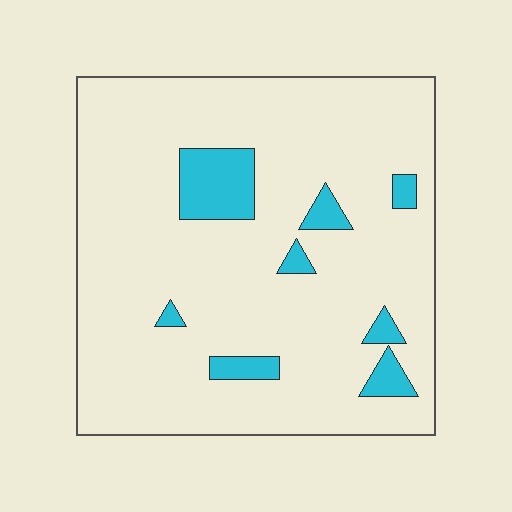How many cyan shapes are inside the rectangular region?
8.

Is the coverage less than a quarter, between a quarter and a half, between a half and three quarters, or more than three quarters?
Less than a quarter.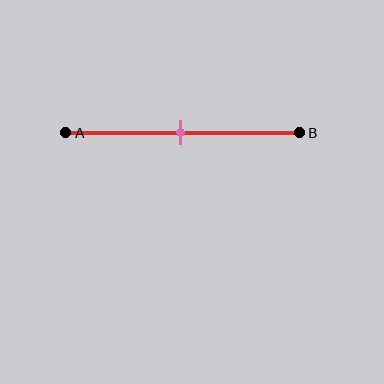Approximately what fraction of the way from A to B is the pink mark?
The pink mark is approximately 50% of the way from A to B.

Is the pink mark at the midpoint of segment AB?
Yes, the mark is approximately at the midpoint.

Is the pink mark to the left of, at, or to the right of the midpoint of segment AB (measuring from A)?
The pink mark is approximately at the midpoint of segment AB.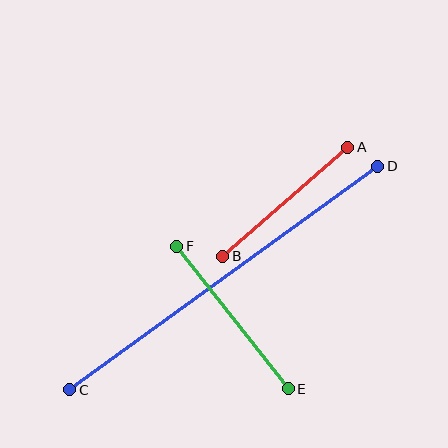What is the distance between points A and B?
The distance is approximately 166 pixels.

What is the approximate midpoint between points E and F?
The midpoint is at approximately (232, 318) pixels.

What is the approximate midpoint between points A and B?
The midpoint is at approximately (285, 202) pixels.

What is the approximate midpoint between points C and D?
The midpoint is at approximately (224, 278) pixels.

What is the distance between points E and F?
The distance is approximately 181 pixels.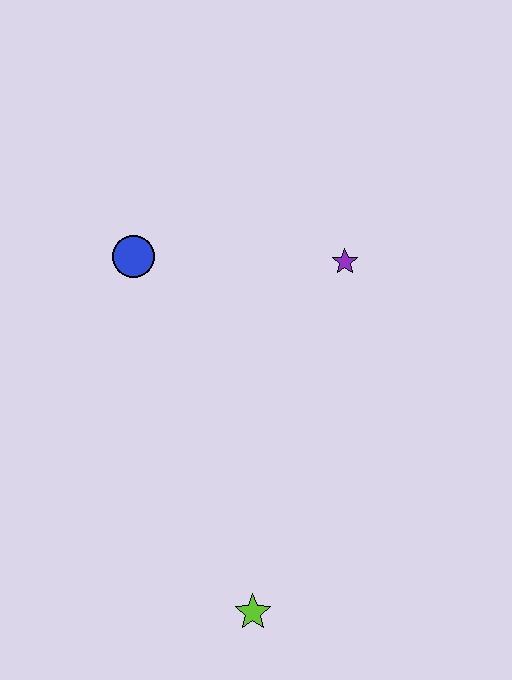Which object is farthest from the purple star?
The lime star is farthest from the purple star.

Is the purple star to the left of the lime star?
No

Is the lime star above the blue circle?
No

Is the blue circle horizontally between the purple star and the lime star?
No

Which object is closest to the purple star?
The blue circle is closest to the purple star.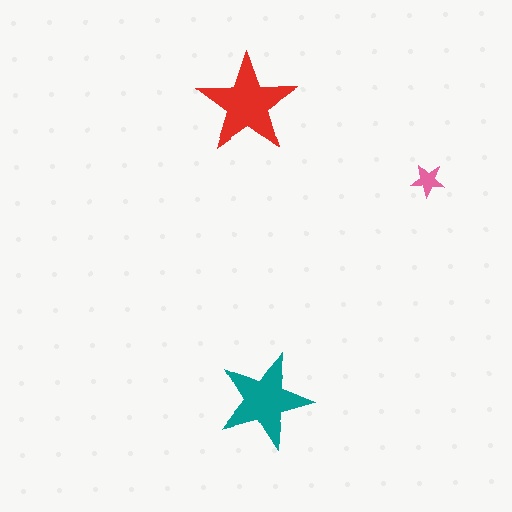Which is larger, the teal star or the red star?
The red one.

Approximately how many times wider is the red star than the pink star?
About 3 times wider.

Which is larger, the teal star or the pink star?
The teal one.